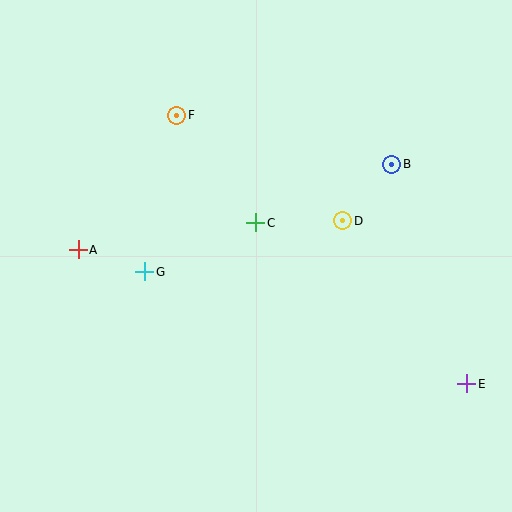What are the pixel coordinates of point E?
Point E is at (467, 384).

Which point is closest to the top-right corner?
Point B is closest to the top-right corner.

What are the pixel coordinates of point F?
Point F is at (177, 115).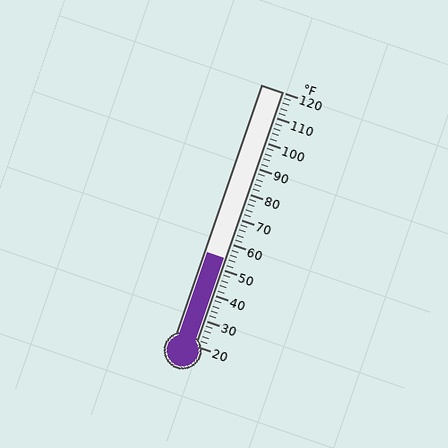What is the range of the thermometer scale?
The thermometer scale ranges from 20°F to 120°F.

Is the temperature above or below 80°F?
The temperature is below 80°F.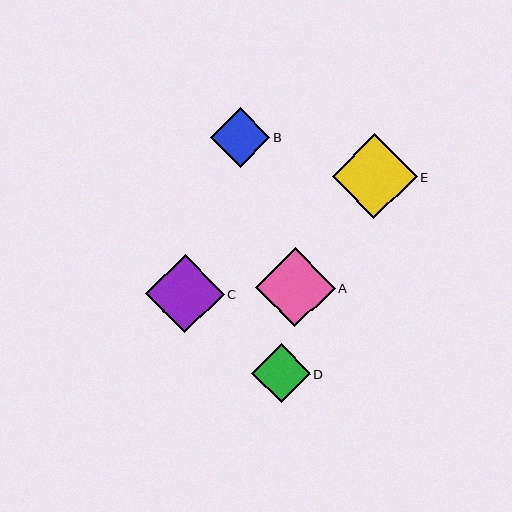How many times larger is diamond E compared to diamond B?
Diamond E is approximately 1.4 times the size of diamond B.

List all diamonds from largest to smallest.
From largest to smallest: E, A, C, B, D.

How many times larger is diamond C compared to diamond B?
Diamond C is approximately 1.3 times the size of diamond B.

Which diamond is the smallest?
Diamond D is the smallest with a size of approximately 59 pixels.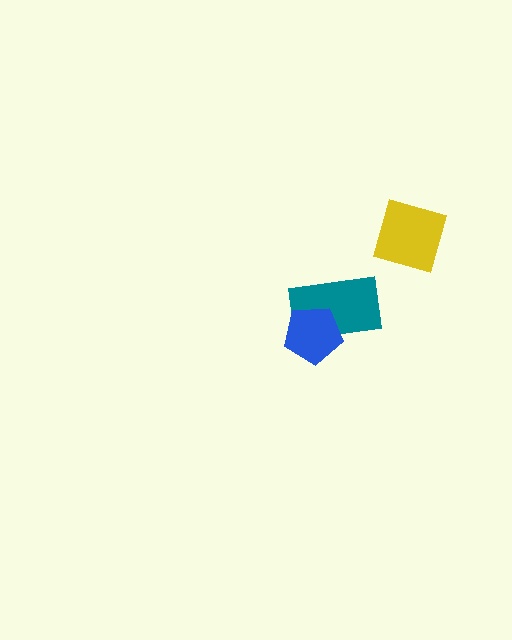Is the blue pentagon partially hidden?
No, no other shape covers it.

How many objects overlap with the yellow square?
0 objects overlap with the yellow square.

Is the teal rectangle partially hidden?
Yes, it is partially covered by another shape.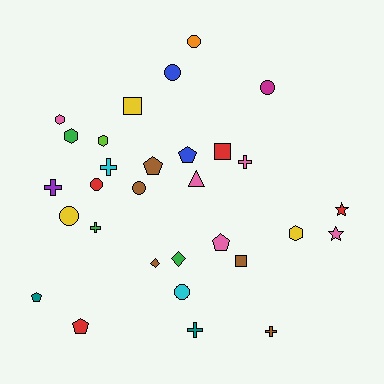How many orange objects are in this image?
There is 1 orange object.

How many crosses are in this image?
There are 6 crosses.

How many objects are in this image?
There are 30 objects.